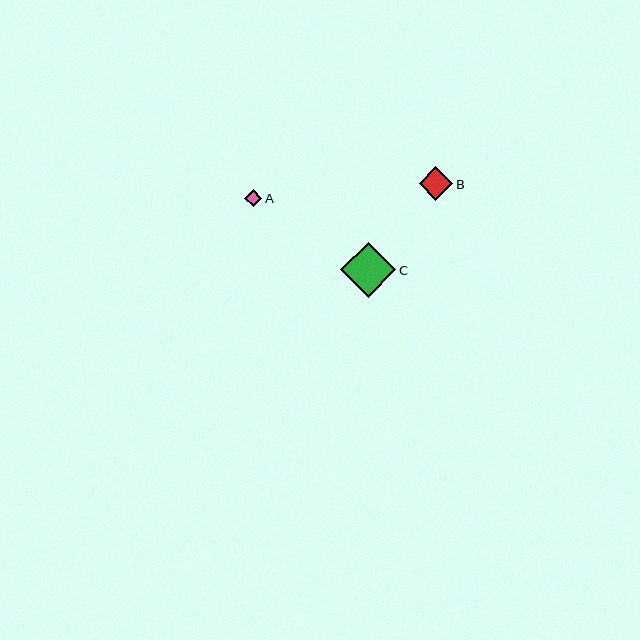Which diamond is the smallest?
Diamond A is the smallest with a size of approximately 17 pixels.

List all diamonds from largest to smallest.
From largest to smallest: C, B, A.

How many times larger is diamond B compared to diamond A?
Diamond B is approximately 2.0 times the size of diamond A.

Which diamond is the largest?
Diamond C is the largest with a size of approximately 55 pixels.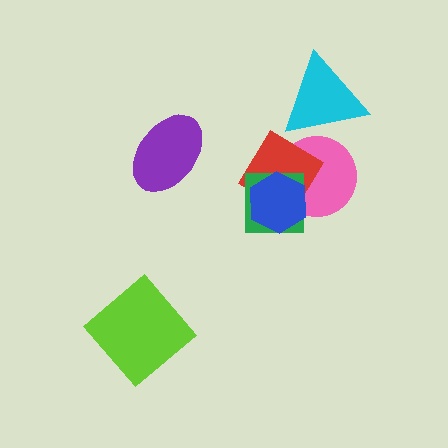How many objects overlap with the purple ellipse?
0 objects overlap with the purple ellipse.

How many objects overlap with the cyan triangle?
1 object overlaps with the cyan triangle.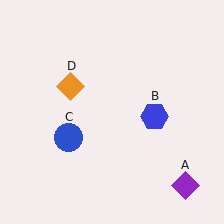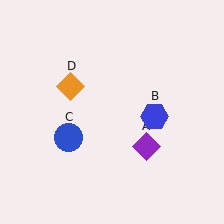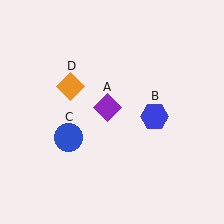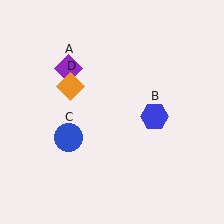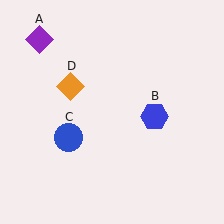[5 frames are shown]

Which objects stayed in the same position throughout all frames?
Blue hexagon (object B) and blue circle (object C) and orange diamond (object D) remained stationary.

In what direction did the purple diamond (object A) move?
The purple diamond (object A) moved up and to the left.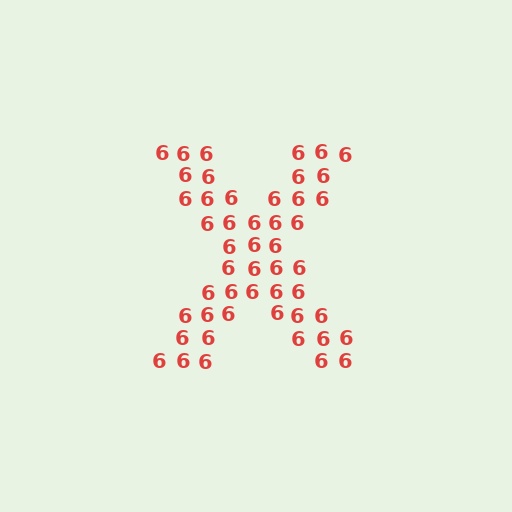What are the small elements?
The small elements are digit 6's.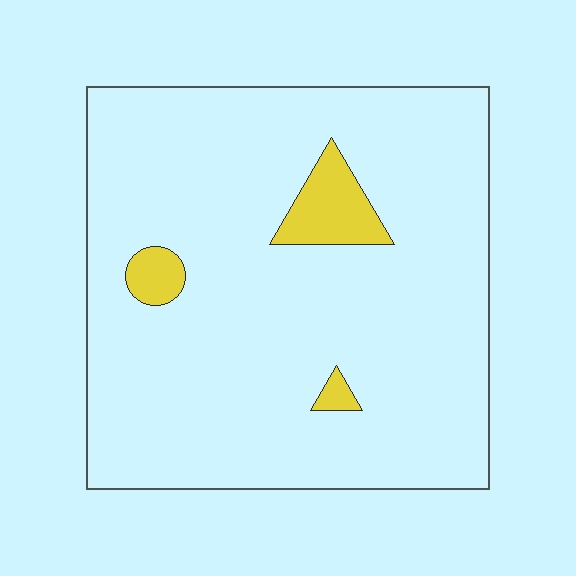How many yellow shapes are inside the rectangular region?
3.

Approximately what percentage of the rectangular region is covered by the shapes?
Approximately 5%.